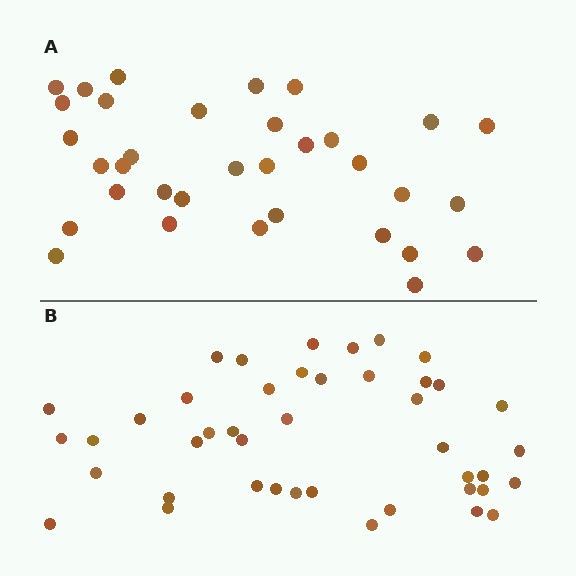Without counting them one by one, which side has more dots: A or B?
Region B (the bottom region) has more dots.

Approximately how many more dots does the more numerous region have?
Region B has roughly 8 or so more dots than region A.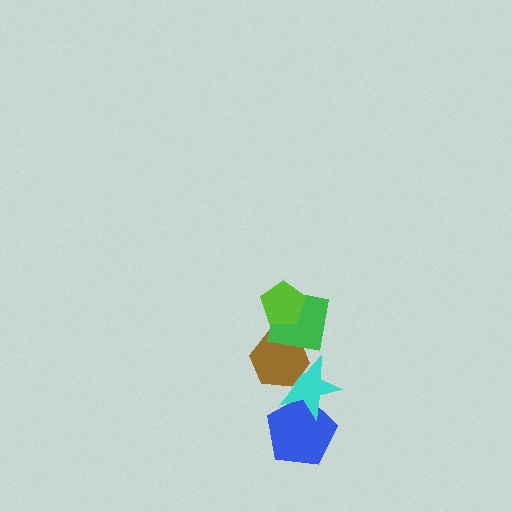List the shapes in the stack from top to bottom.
From top to bottom: the lime pentagon, the green square, the brown hexagon, the cyan star, the blue pentagon.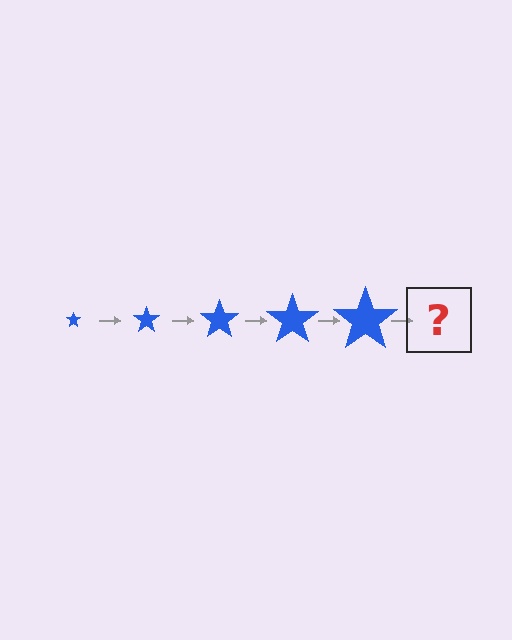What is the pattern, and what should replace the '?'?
The pattern is that the star gets progressively larger each step. The '?' should be a blue star, larger than the previous one.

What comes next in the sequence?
The next element should be a blue star, larger than the previous one.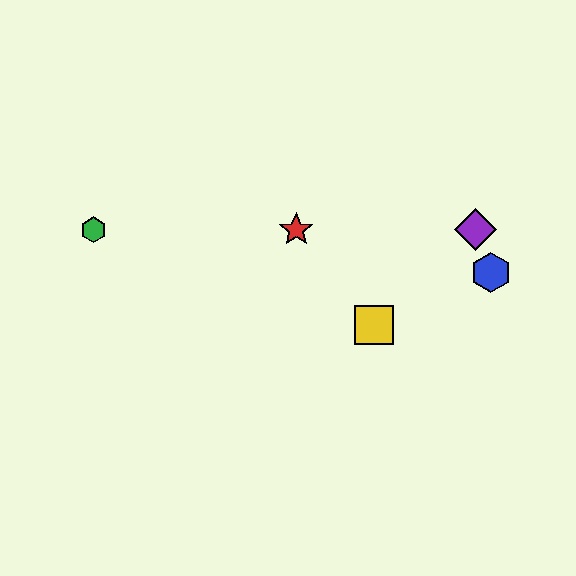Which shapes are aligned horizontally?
The red star, the green hexagon, the purple diamond are aligned horizontally.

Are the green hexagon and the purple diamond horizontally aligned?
Yes, both are at y≈230.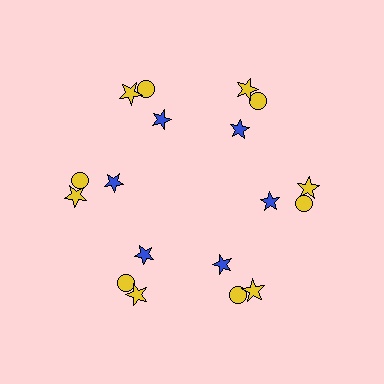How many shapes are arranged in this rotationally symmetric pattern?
There are 18 shapes, arranged in 6 groups of 3.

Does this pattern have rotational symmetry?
Yes, this pattern has 6-fold rotational symmetry. It looks the same after rotating 60 degrees around the center.